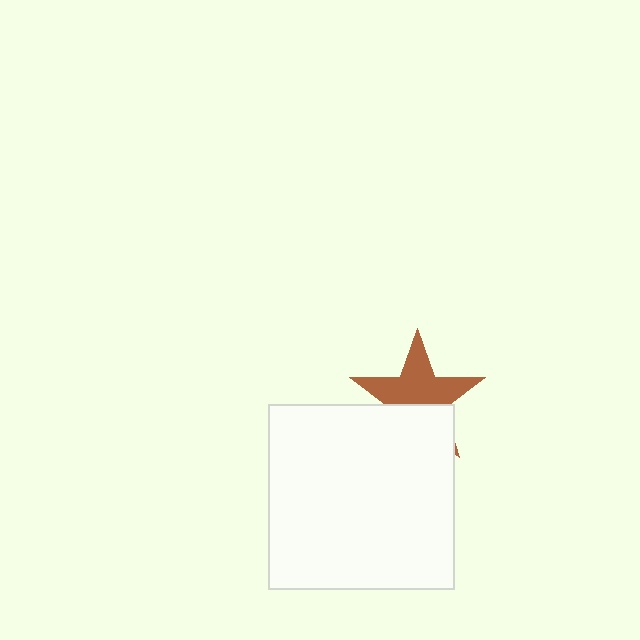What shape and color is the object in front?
The object in front is a white square.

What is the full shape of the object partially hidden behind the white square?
The partially hidden object is a brown star.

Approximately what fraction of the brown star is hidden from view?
Roughly 41% of the brown star is hidden behind the white square.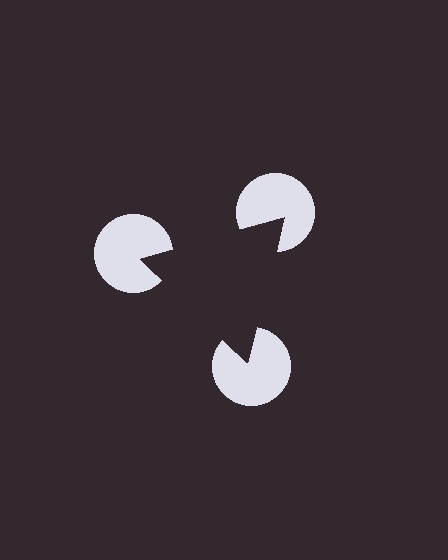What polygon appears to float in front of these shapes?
An illusory triangle — its edges are inferred from the aligned wedge cuts in the pac-man discs, not physically drawn.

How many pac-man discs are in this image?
There are 3 — one at each vertex of the illusory triangle.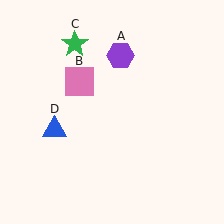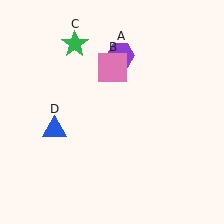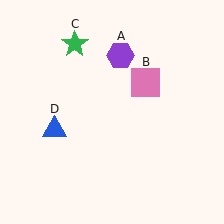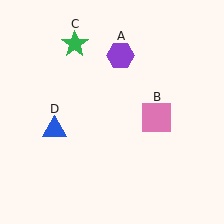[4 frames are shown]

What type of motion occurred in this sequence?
The pink square (object B) rotated clockwise around the center of the scene.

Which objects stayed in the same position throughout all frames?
Purple hexagon (object A) and green star (object C) and blue triangle (object D) remained stationary.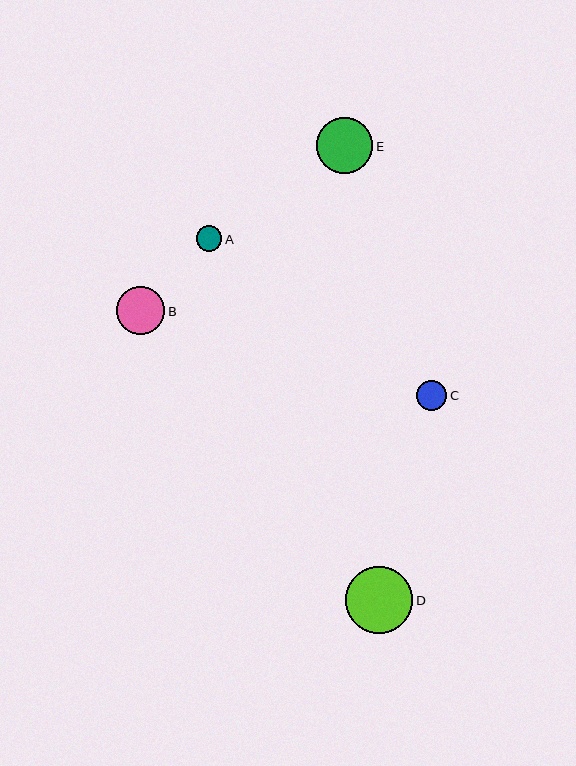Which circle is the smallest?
Circle A is the smallest with a size of approximately 25 pixels.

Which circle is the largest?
Circle D is the largest with a size of approximately 67 pixels.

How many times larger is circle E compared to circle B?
Circle E is approximately 1.2 times the size of circle B.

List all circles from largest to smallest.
From largest to smallest: D, E, B, C, A.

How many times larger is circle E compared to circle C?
Circle E is approximately 1.9 times the size of circle C.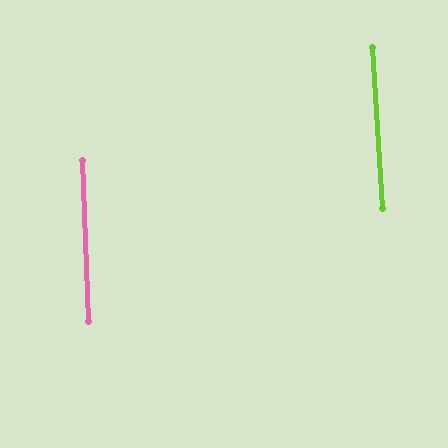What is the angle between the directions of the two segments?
Approximately 2 degrees.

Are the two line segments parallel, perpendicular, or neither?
Parallel — their directions differ by only 1.7°.